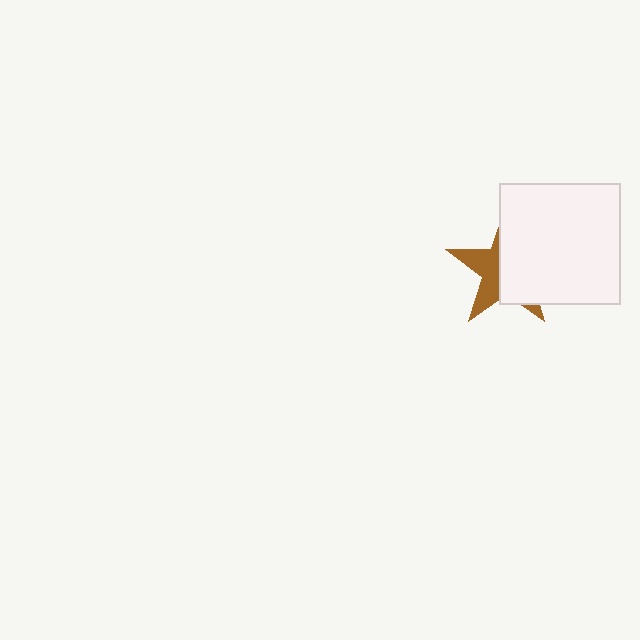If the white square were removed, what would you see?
You would see the complete brown star.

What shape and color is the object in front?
The object in front is a white square.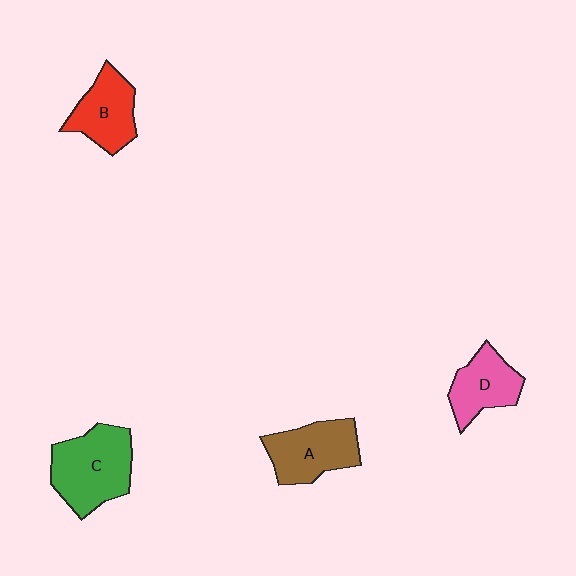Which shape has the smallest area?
Shape D (pink).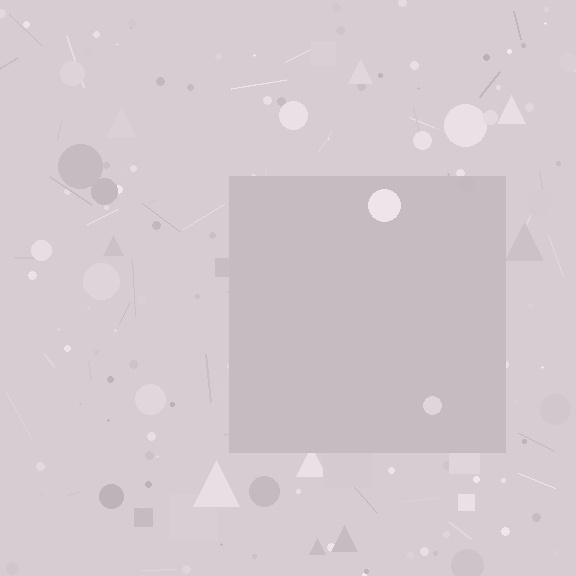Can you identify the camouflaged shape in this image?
The camouflaged shape is a square.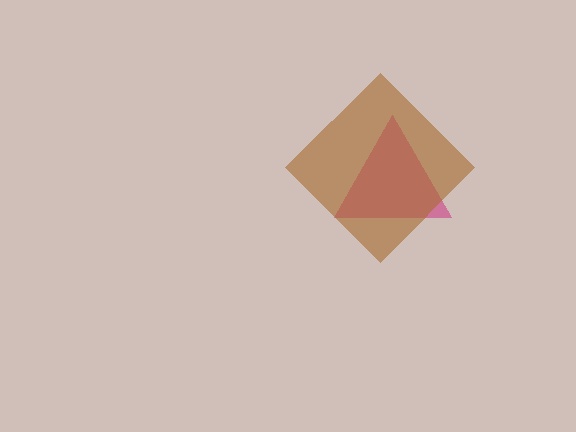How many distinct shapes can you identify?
There are 2 distinct shapes: a magenta triangle, a brown diamond.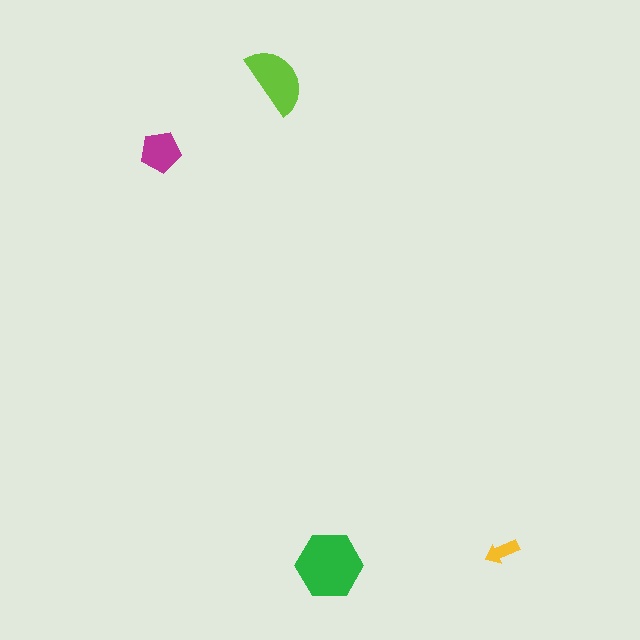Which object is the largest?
The green hexagon.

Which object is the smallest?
The yellow arrow.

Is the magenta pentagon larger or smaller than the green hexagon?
Smaller.